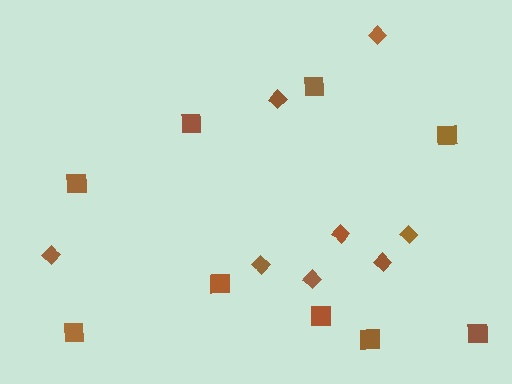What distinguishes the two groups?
There are 2 groups: one group of squares (9) and one group of diamonds (8).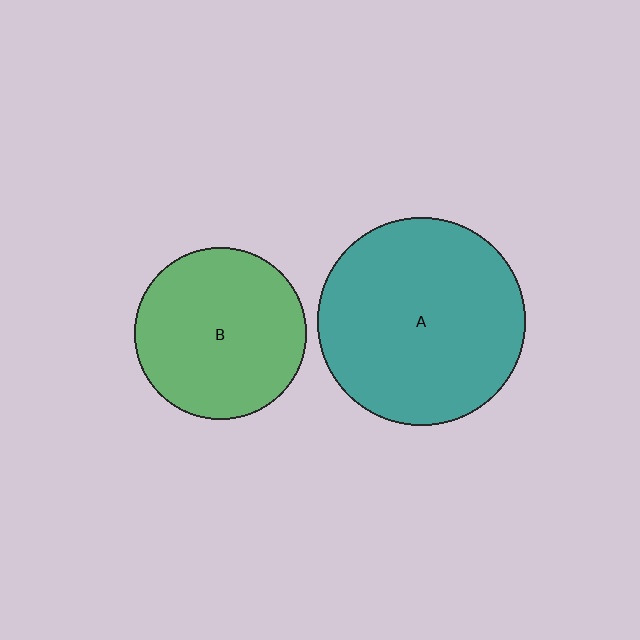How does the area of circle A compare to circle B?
Approximately 1.5 times.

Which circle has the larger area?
Circle A (teal).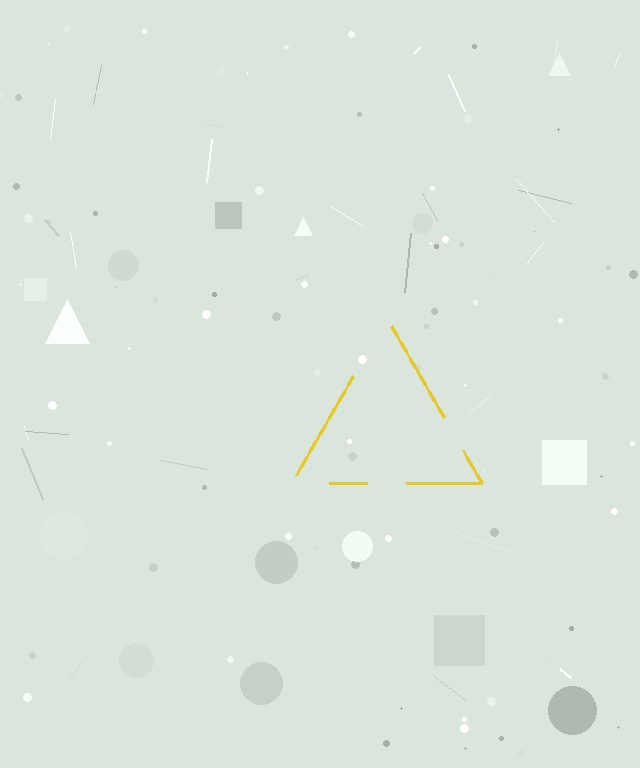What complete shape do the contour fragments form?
The contour fragments form a triangle.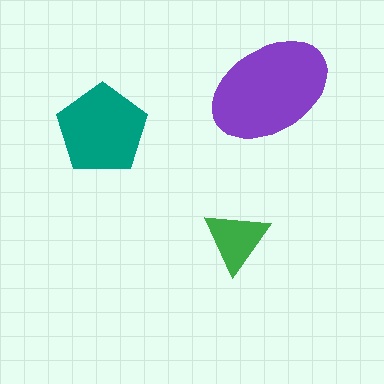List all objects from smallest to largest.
The green triangle, the teal pentagon, the purple ellipse.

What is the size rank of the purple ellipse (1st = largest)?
1st.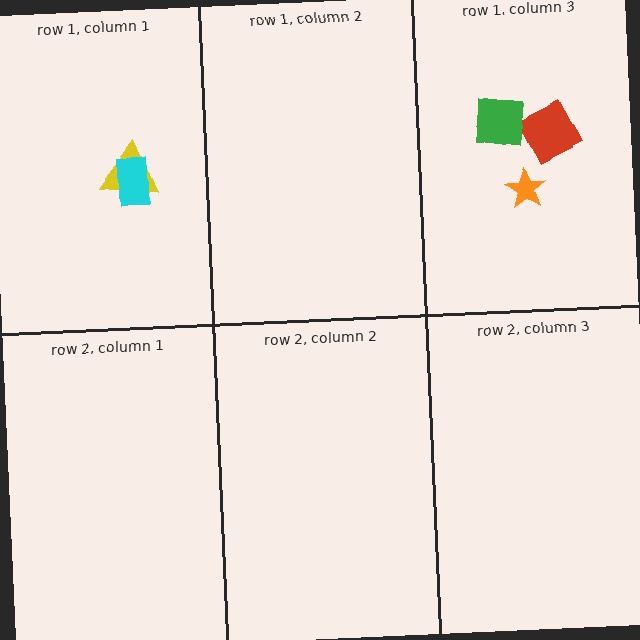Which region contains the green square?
The row 1, column 3 region.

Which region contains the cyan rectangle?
The row 1, column 1 region.